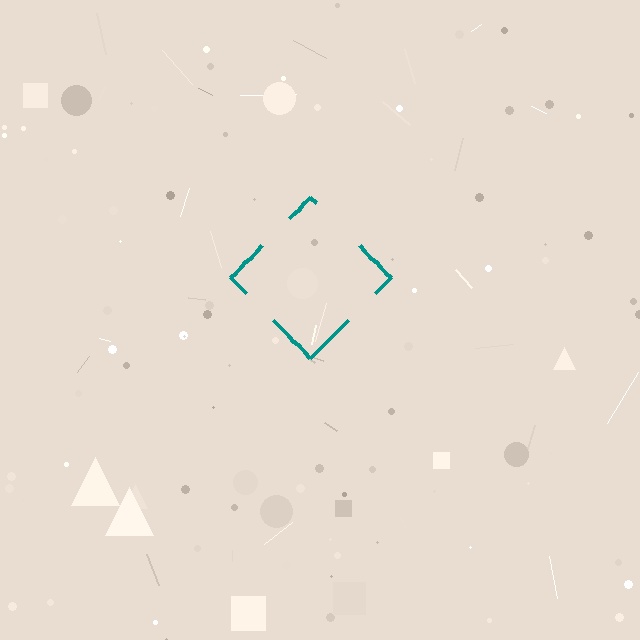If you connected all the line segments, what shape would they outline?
They would outline a diamond.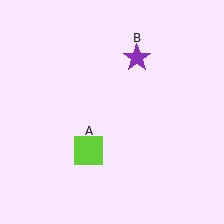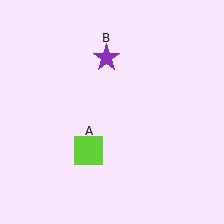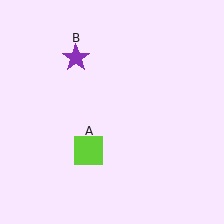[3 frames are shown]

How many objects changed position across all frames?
1 object changed position: purple star (object B).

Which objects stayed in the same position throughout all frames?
Lime square (object A) remained stationary.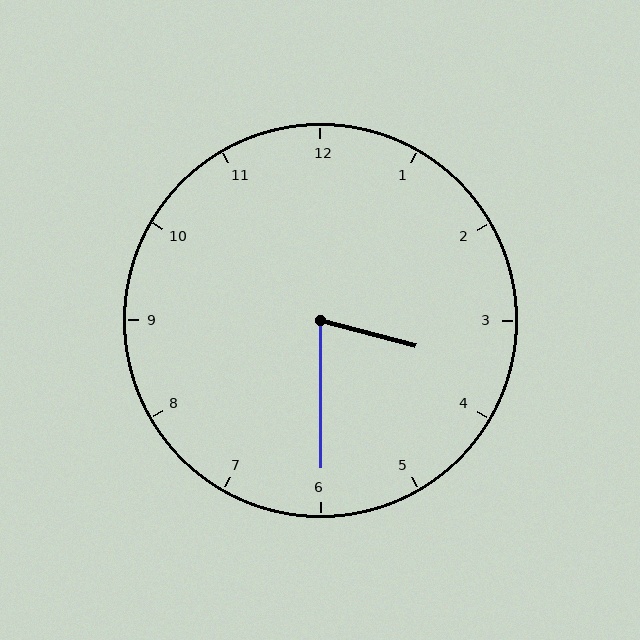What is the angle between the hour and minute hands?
Approximately 75 degrees.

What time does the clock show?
3:30.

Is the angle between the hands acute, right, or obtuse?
It is acute.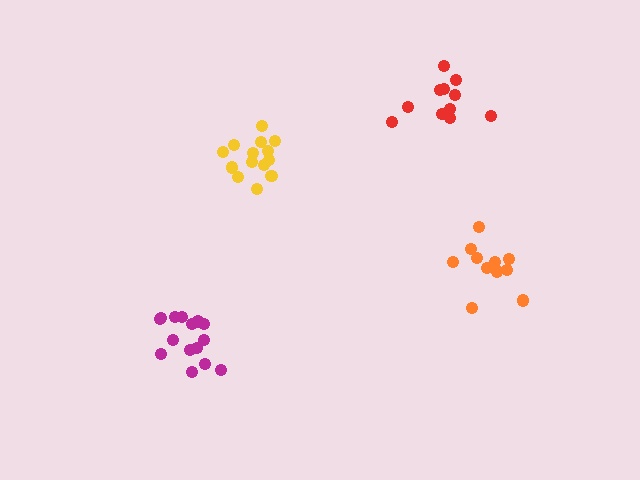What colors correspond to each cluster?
The clusters are colored: yellow, orange, red, magenta.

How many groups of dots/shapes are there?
There are 4 groups.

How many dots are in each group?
Group 1: 14 dots, Group 2: 11 dots, Group 3: 11 dots, Group 4: 15 dots (51 total).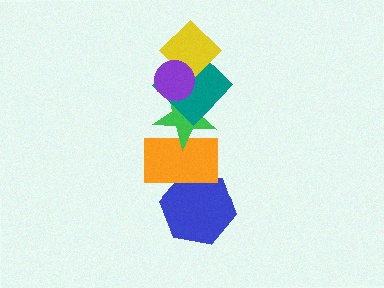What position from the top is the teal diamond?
The teal diamond is 3rd from the top.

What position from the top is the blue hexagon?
The blue hexagon is 6th from the top.